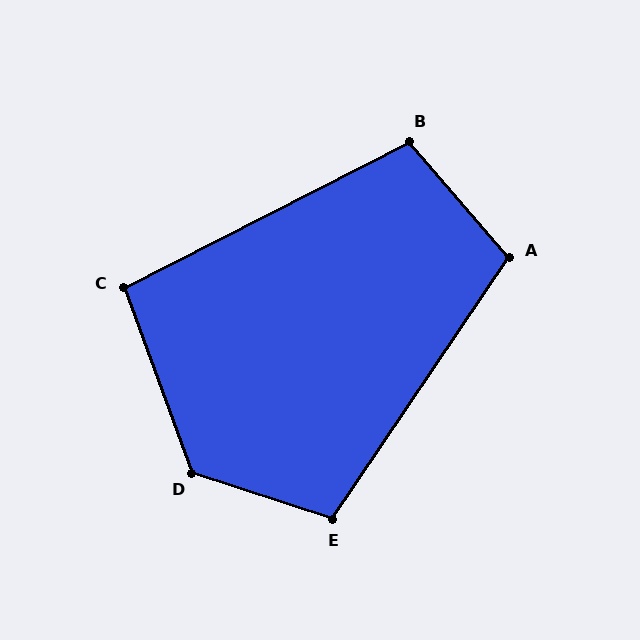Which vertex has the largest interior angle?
D, at approximately 128 degrees.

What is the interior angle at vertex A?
Approximately 105 degrees (obtuse).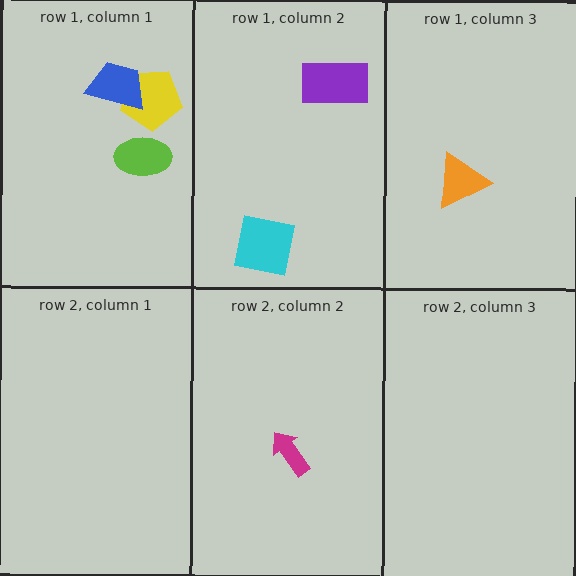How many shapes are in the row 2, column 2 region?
1.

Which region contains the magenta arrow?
The row 2, column 2 region.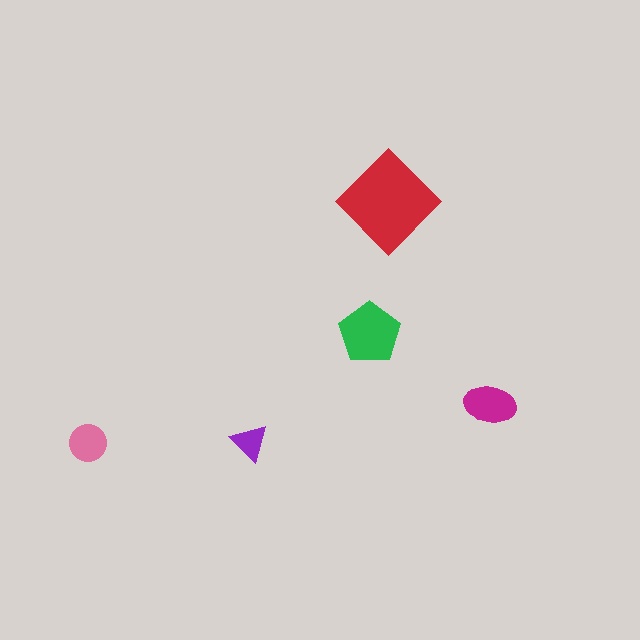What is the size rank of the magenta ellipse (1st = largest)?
3rd.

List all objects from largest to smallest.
The red diamond, the green pentagon, the magenta ellipse, the pink circle, the purple triangle.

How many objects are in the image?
There are 5 objects in the image.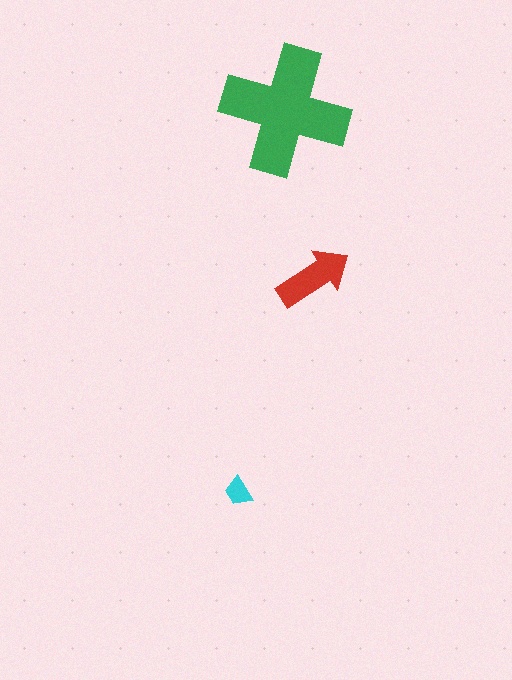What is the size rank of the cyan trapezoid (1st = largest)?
3rd.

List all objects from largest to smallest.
The green cross, the red arrow, the cyan trapezoid.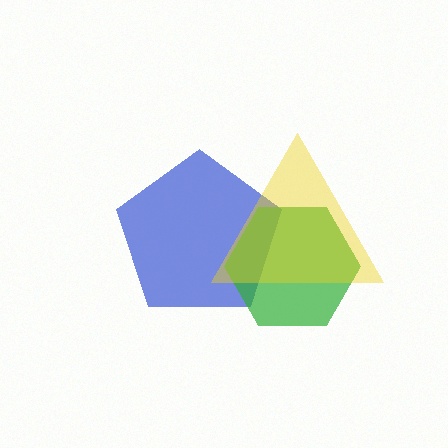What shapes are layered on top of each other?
The layered shapes are: a blue pentagon, a green hexagon, a yellow triangle.